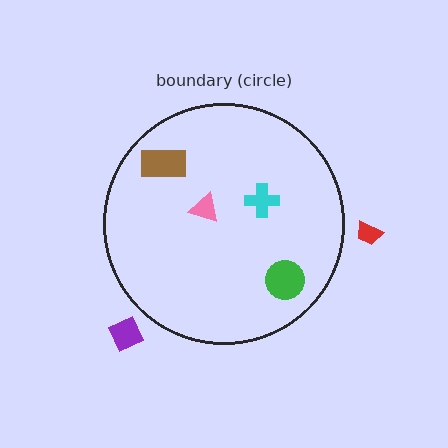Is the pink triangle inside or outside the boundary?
Inside.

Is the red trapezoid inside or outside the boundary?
Outside.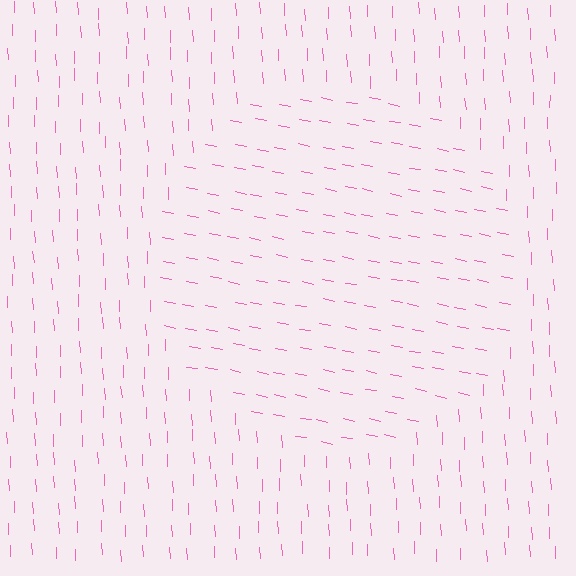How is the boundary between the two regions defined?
The boundary is defined purely by a change in line orientation (approximately 76 degrees difference). All lines are the same color and thickness.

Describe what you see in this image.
The image is filled with small pink line segments. A circle region in the image has lines oriented differently from the surrounding lines, creating a visible texture boundary.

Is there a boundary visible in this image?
Yes, there is a texture boundary formed by a change in line orientation.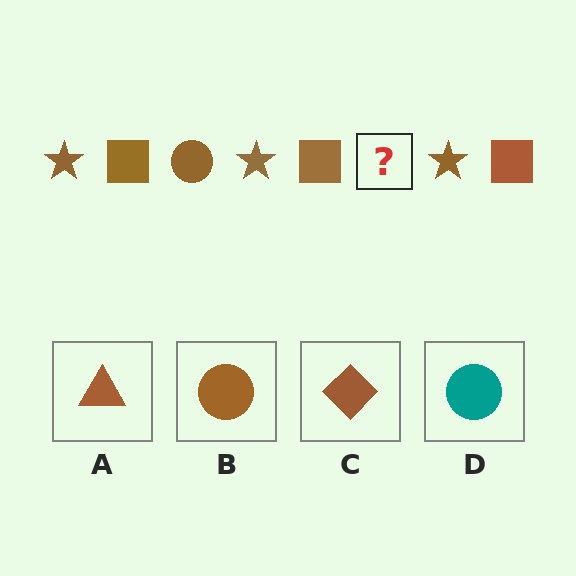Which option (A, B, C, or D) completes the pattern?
B.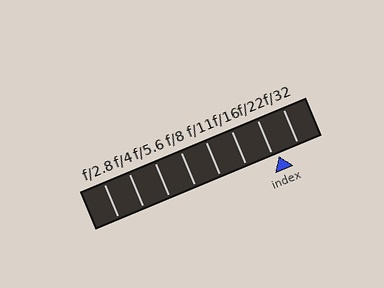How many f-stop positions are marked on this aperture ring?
There are 8 f-stop positions marked.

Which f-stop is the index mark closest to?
The index mark is closest to f/22.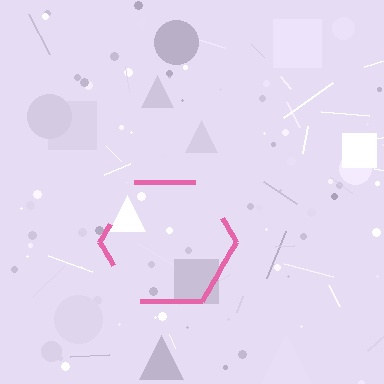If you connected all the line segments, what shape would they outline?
They would outline a hexagon.